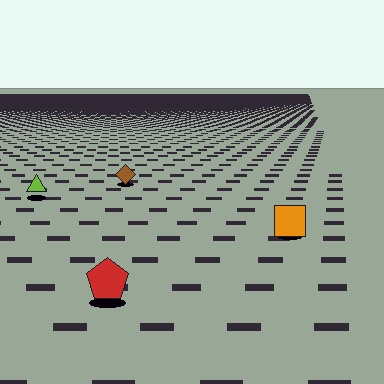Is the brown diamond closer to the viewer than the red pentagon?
No. The red pentagon is closer — you can tell from the texture gradient: the ground texture is coarser near it.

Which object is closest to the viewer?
The red pentagon is closest. The texture marks near it are larger and more spread out.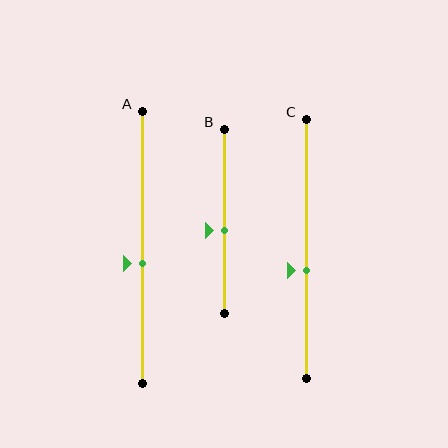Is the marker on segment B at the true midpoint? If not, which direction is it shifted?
No, the marker on segment B is shifted downward by about 5% of the segment length.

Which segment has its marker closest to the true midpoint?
Segment B has its marker closest to the true midpoint.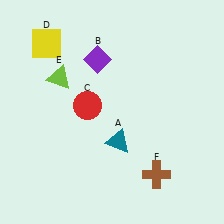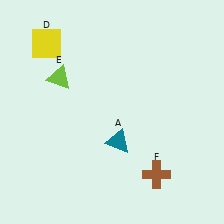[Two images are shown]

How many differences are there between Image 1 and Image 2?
There are 2 differences between the two images.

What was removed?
The red circle (C), the purple diamond (B) were removed in Image 2.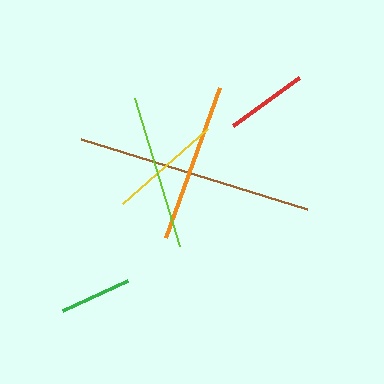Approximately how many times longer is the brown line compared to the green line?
The brown line is approximately 3.3 times the length of the green line.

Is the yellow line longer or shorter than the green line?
The yellow line is longer than the green line.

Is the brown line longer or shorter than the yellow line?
The brown line is longer than the yellow line.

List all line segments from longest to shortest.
From longest to shortest: brown, orange, lime, yellow, red, green.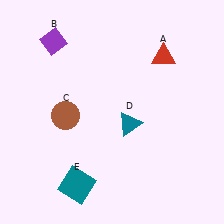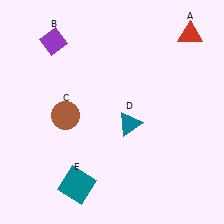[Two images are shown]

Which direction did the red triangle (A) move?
The red triangle (A) moved right.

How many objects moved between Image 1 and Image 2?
1 object moved between the two images.